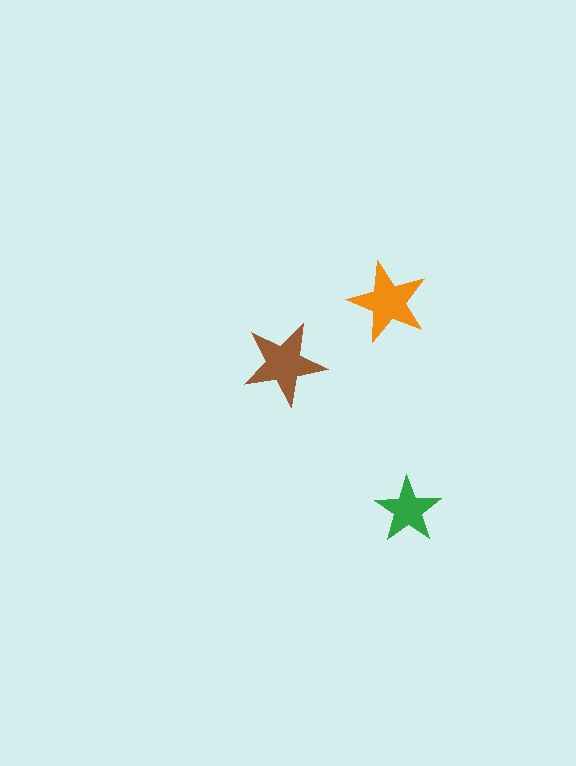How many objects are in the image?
There are 3 objects in the image.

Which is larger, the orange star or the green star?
The orange one.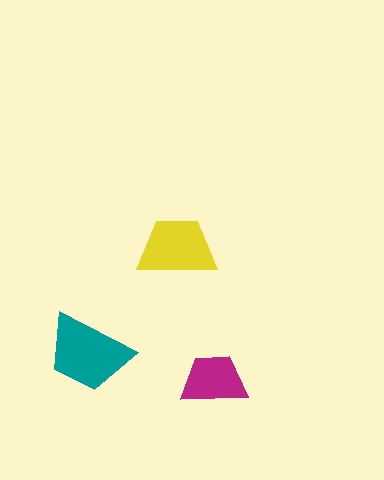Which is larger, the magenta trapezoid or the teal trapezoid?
The teal one.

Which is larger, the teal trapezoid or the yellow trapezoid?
The teal one.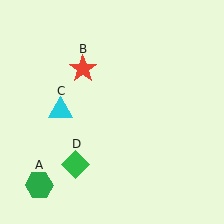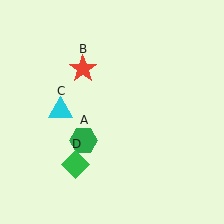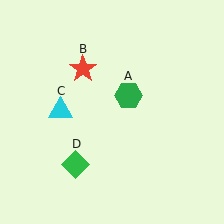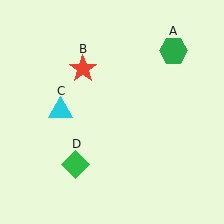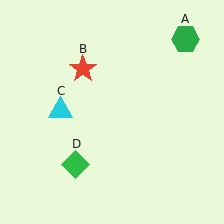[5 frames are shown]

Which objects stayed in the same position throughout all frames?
Red star (object B) and cyan triangle (object C) and green diamond (object D) remained stationary.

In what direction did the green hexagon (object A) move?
The green hexagon (object A) moved up and to the right.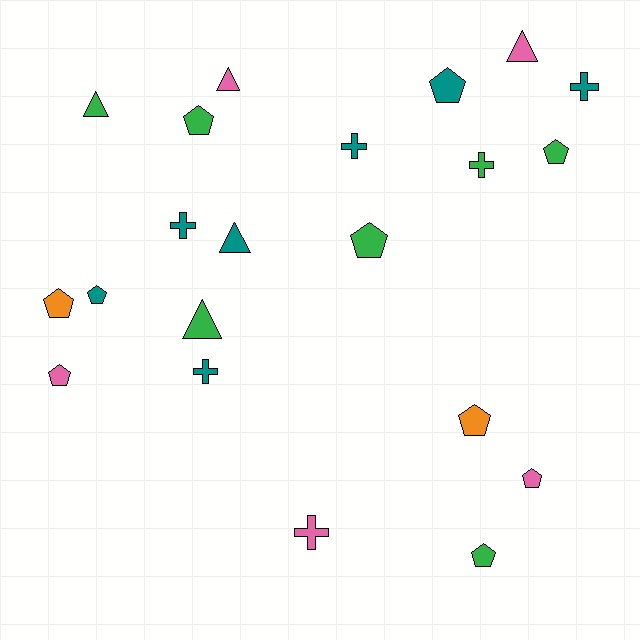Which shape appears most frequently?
Pentagon, with 10 objects.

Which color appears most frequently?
Green, with 7 objects.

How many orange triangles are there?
There are no orange triangles.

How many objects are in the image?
There are 21 objects.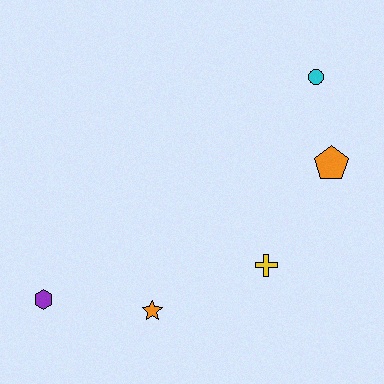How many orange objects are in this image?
There are 2 orange objects.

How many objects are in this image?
There are 5 objects.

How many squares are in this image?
There are no squares.